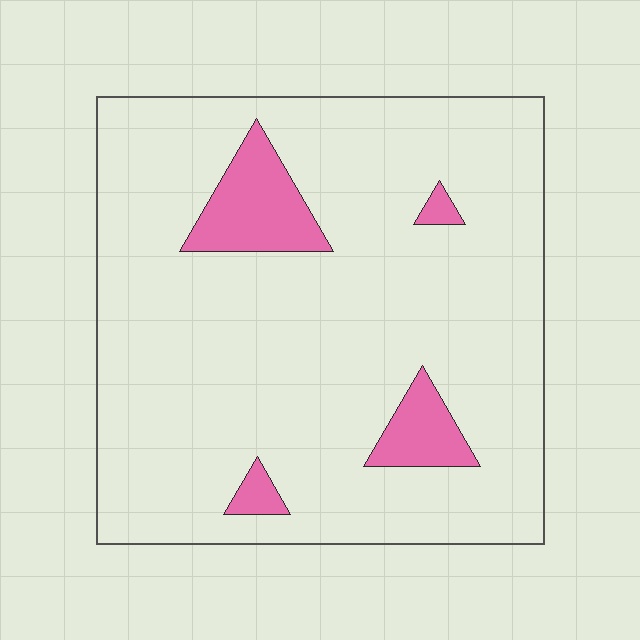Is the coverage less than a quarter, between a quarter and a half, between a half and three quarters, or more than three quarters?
Less than a quarter.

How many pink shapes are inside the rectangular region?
4.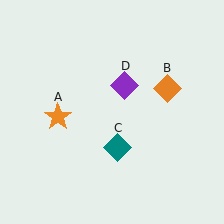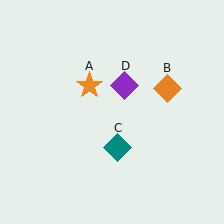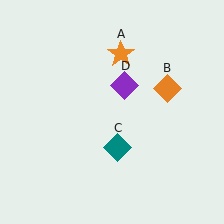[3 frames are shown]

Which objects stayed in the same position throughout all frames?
Orange diamond (object B) and teal diamond (object C) and purple diamond (object D) remained stationary.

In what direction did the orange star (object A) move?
The orange star (object A) moved up and to the right.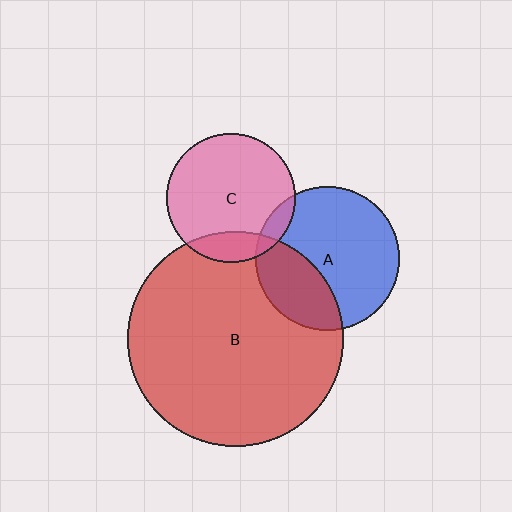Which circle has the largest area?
Circle B (red).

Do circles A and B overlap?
Yes.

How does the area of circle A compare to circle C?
Approximately 1.2 times.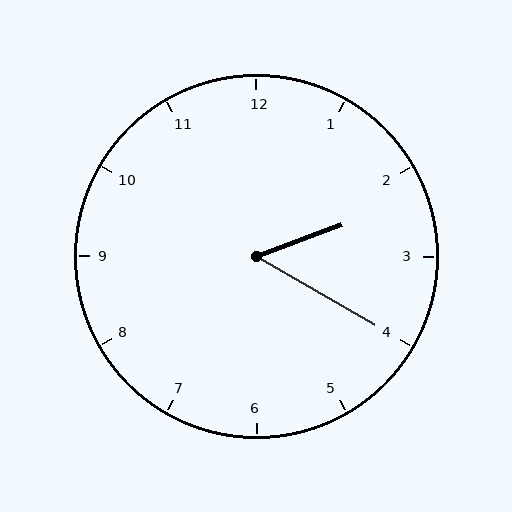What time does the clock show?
2:20.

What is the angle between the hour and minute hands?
Approximately 50 degrees.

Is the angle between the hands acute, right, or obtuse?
It is acute.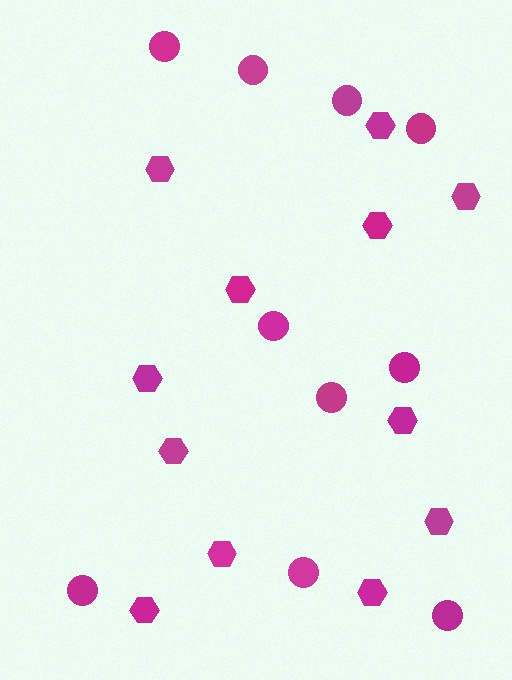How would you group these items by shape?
There are 2 groups: one group of circles (10) and one group of hexagons (12).